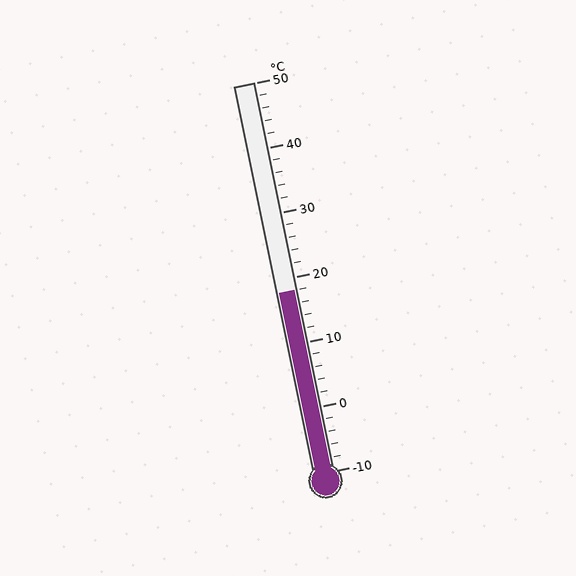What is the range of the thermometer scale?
The thermometer scale ranges from -10°C to 50°C.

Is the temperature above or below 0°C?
The temperature is above 0°C.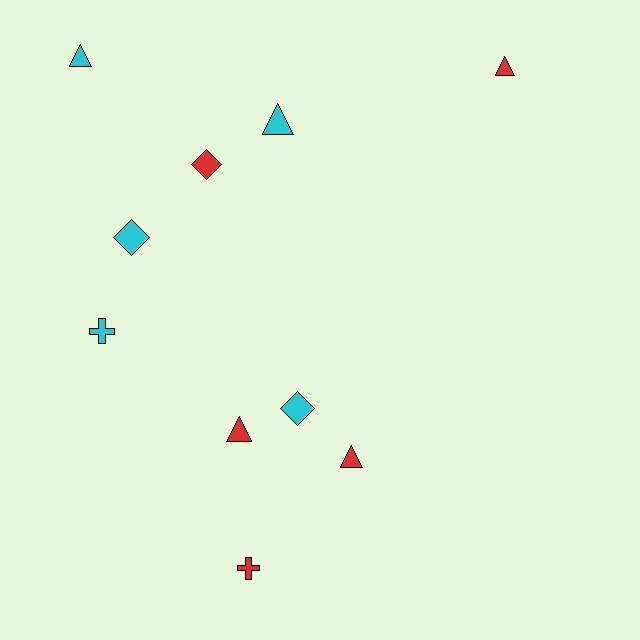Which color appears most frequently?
Red, with 5 objects.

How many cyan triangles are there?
There are 2 cyan triangles.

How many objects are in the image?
There are 10 objects.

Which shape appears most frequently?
Triangle, with 5 objects.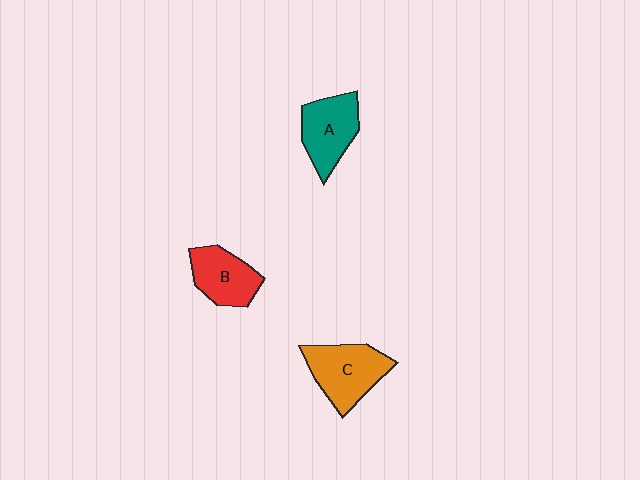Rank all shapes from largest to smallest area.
From largest to smallest: C (orange), A (teal), B (red).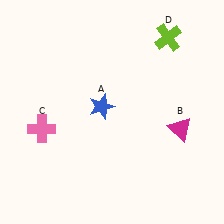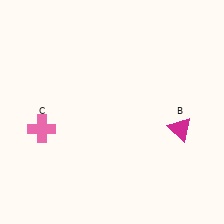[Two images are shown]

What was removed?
The lime cross (D), the blue star (A) were removed in Image 2.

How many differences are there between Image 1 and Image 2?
There are 2 differences between the two images.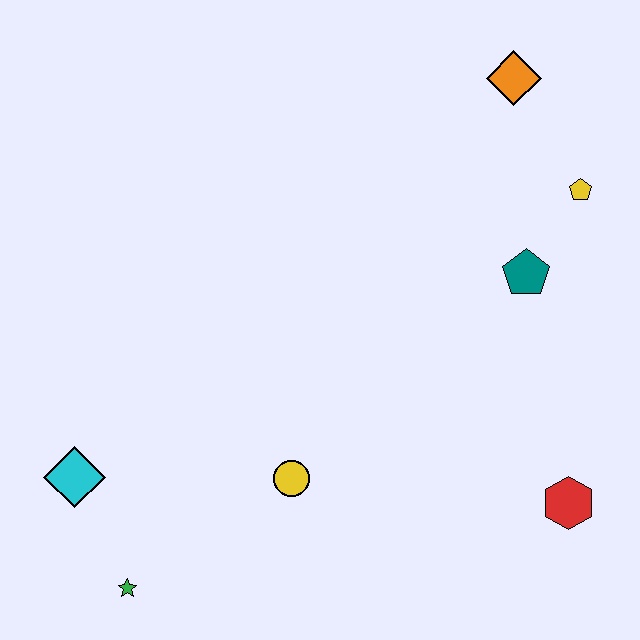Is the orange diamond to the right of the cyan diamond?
Yes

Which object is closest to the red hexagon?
The teal pentagon is closest to the red hexagon.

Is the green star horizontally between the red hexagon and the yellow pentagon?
No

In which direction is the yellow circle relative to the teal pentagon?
The yellow circle is to the left of the teal pentagon.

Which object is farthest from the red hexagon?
The cyan diamond is farthest from the red hexagon.